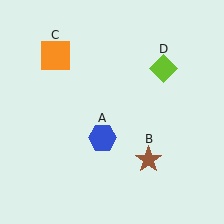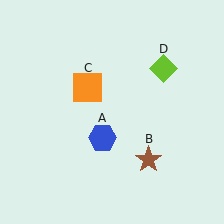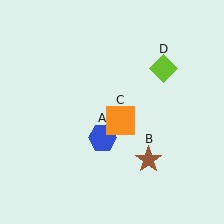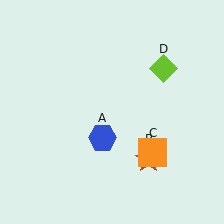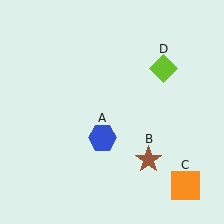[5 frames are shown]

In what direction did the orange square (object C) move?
The orange square (object C) moved down and to the right.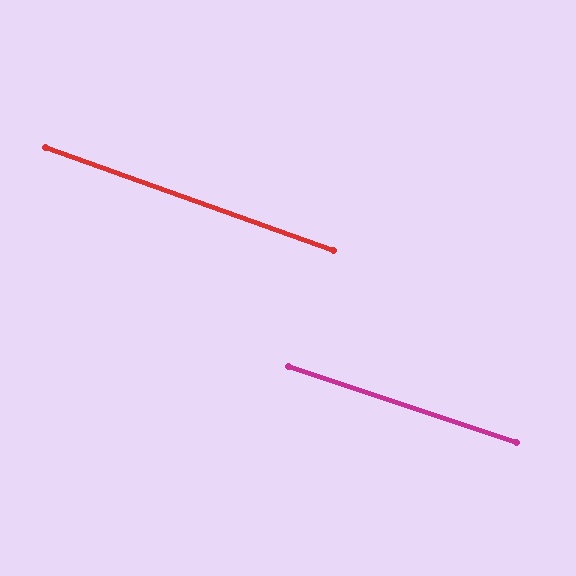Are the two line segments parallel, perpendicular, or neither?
Parallel — their directions differ by only 1.1°.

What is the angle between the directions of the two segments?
Approximately 1 degree.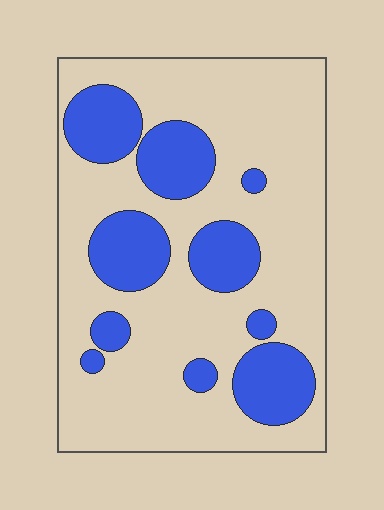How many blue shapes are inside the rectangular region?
10.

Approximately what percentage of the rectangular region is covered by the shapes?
Approximately 25%.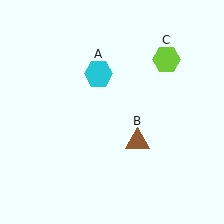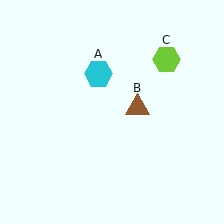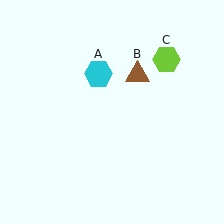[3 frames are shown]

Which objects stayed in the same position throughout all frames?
Cyan hexagon (object A) and lime hexagon (object C) remained stationary.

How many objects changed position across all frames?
1 object changed position: brown triangle (object B).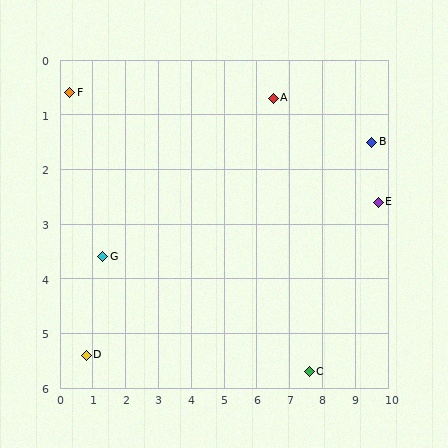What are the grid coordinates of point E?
Point E is at approximately (9.7, 2.6).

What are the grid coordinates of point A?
Point A is at approximately (6.5, 0.7).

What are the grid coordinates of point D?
Point D is at approximately (0.8, 5.4).